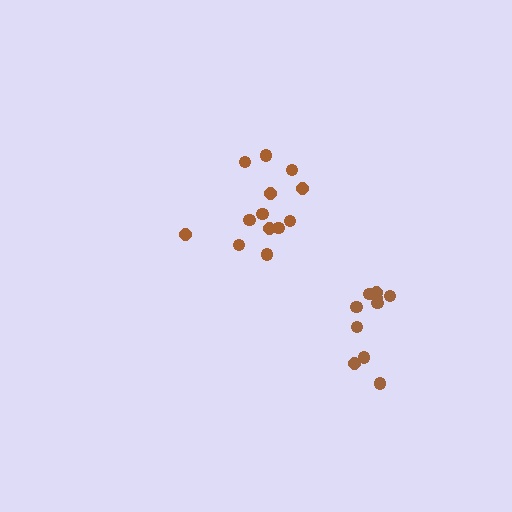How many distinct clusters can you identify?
There are 2 distinct clusters.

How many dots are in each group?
Group 1: 10 dots, Group 2: 13 dots (23 total).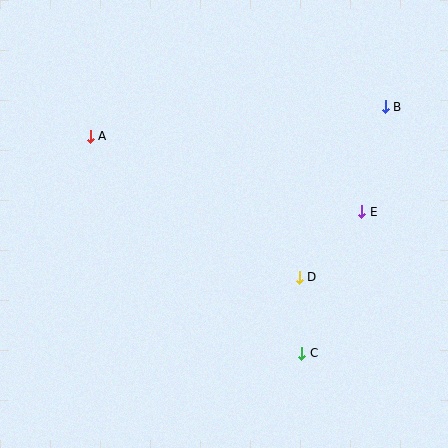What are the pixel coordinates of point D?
Point D is at (299, 277).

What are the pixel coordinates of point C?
Point C is at (302, 353).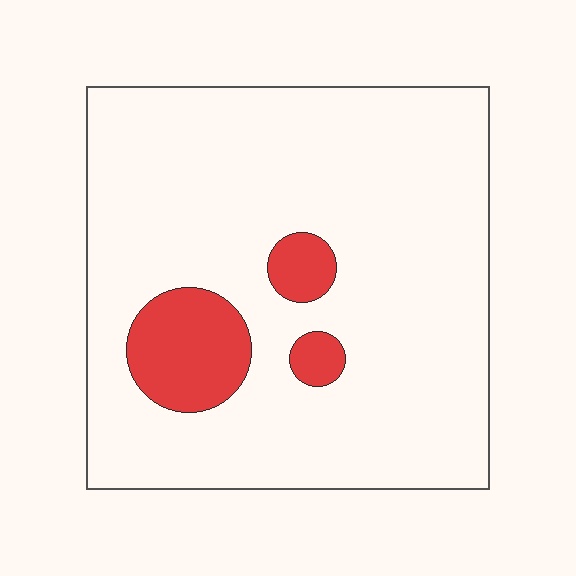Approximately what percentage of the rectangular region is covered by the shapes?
Approximately 10%.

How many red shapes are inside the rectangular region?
3.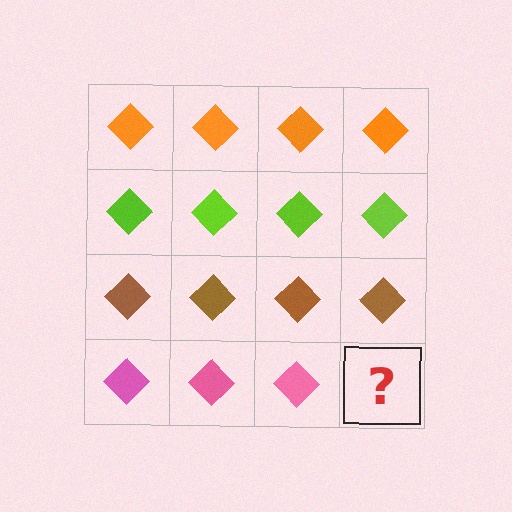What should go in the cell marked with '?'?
The missing cell should contain a pink diamond.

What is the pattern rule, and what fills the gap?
The rule is that each row has a consistent color. The gap should be filled with a pink diamond.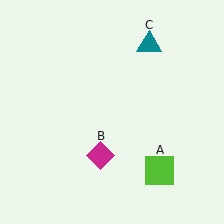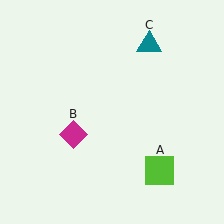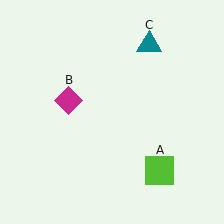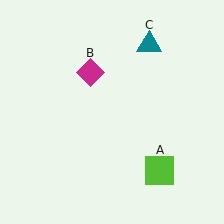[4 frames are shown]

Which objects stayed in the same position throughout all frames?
Lime square (object A) and teal triangle (object C) remained stationary.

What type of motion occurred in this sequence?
The magenta diamond (object B) rotated clockwise around the center of the scene.